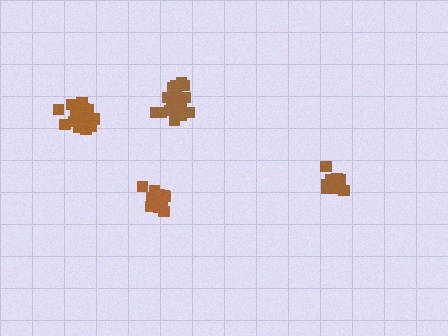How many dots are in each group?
Group 1: 20 dots, Group 2: 20 dots, Group 3: 14 dots, Group 4: 14 dots (68 total).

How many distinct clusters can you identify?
There are 4 distinct clusters.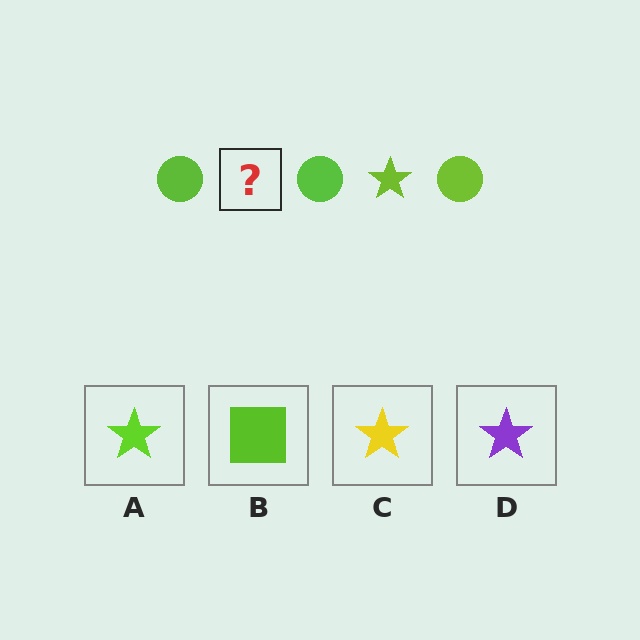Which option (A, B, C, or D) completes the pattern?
A.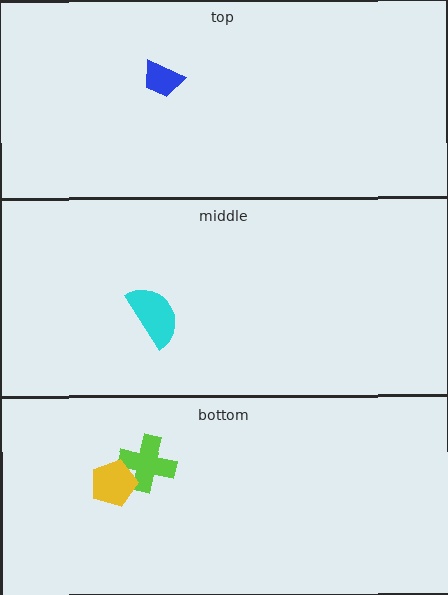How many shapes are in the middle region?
1.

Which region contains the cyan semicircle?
The middle region.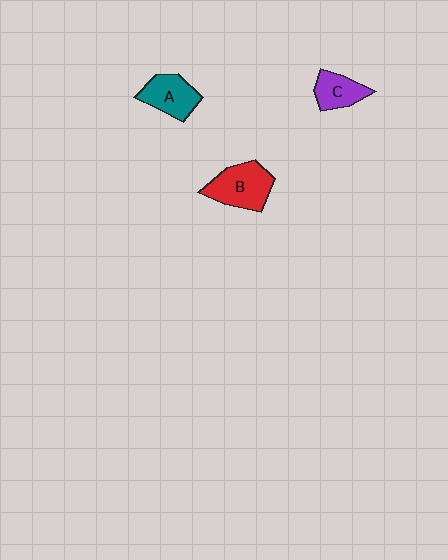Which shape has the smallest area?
Shape C (purple).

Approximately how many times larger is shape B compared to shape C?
Approximately 1.6 times.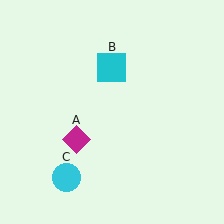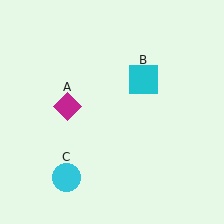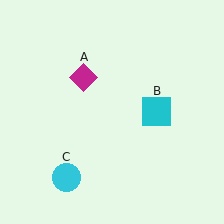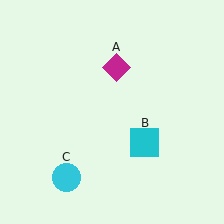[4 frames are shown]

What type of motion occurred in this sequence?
The magenta diamond (object A), cyan square (object B) rotated clockwise around the center of the scene.